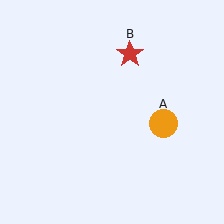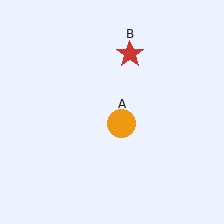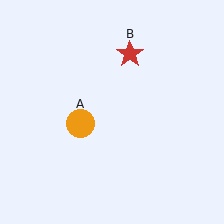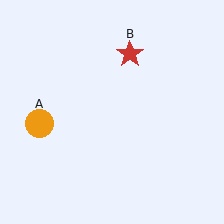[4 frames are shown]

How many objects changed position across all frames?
1 object changed position: orange circle (object A).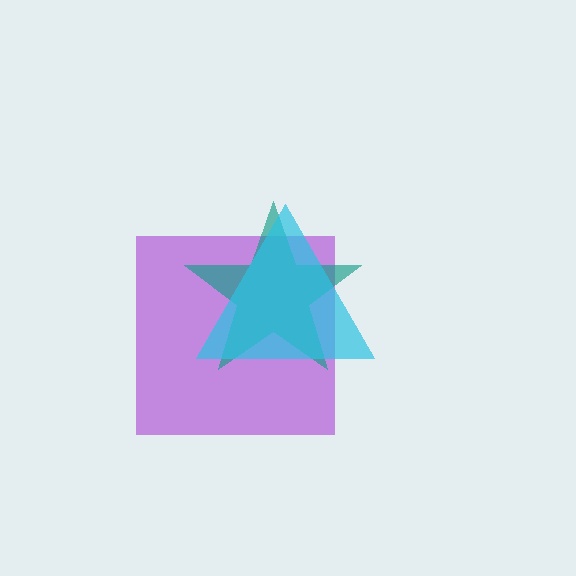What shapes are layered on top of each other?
The layered shapes are: a purple square, a teal star, a cyan triangle.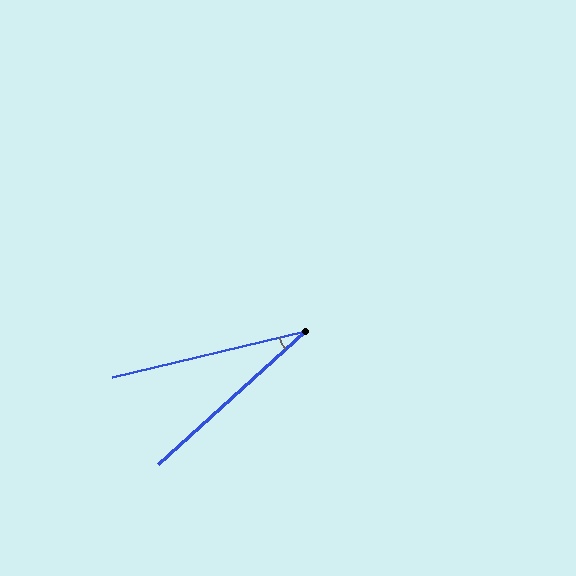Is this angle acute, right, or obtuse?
It is acute.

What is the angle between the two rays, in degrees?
Approximately 29 degrees.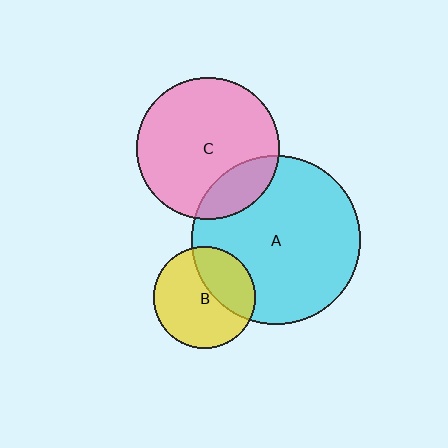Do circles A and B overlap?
Yes.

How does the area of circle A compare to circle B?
Approximately 2.7 times.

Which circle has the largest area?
Circle A (cyan).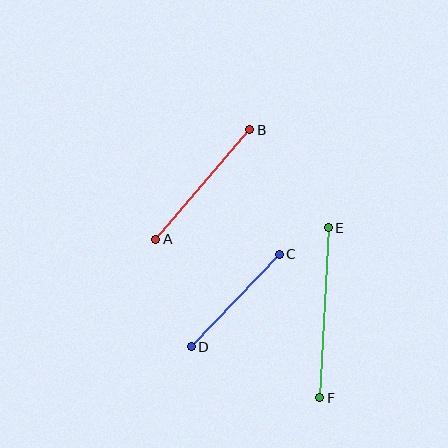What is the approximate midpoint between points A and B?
The midpoint is at approximately (203, 184) pixels.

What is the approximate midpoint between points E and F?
The midpoint is at approximately (324, 313) pixels.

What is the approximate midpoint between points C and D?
The midpoint is at approximately (235, 300) pixels.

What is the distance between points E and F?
The distance is approximately 171 pixels.